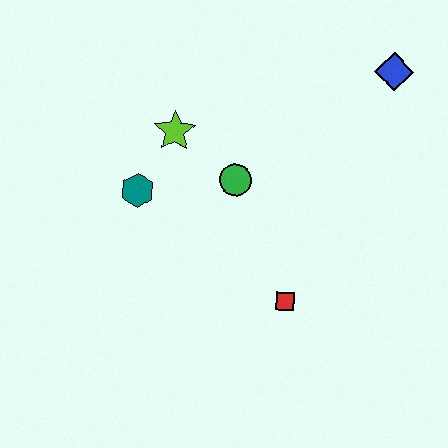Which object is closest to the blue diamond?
The green circle is closest to the blue diamond.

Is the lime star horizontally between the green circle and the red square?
No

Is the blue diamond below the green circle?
No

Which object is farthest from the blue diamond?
The teal hexagon is farthest from the blue diamond.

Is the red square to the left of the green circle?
No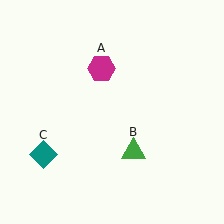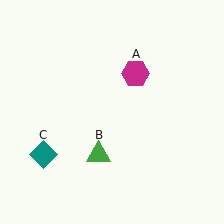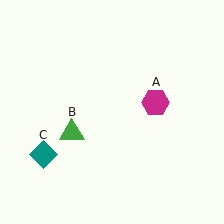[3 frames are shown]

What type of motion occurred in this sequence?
The magenta hexagon (object A), green triangle (object B) rotated clockwise around the center of the scene.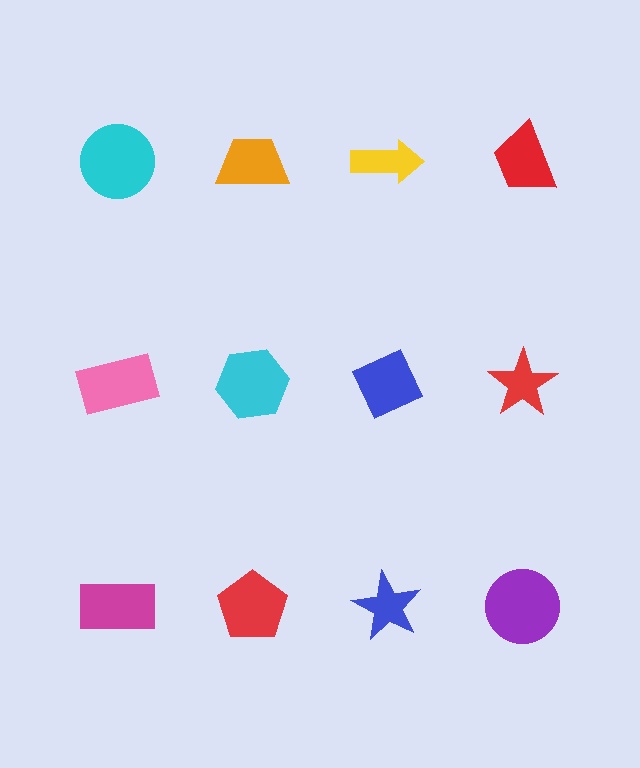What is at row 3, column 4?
A purple circle.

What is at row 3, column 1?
A magenta rectangle.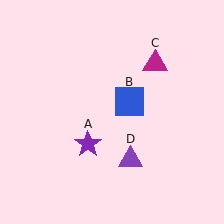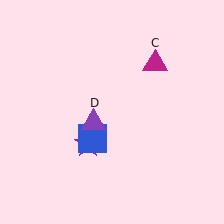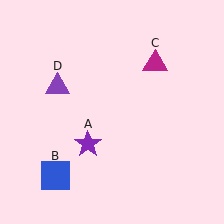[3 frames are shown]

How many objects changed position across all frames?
2 objects changed position: blue square (object B), purple triangle (object D).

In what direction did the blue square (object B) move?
The blue square (object B) moved down and to the left.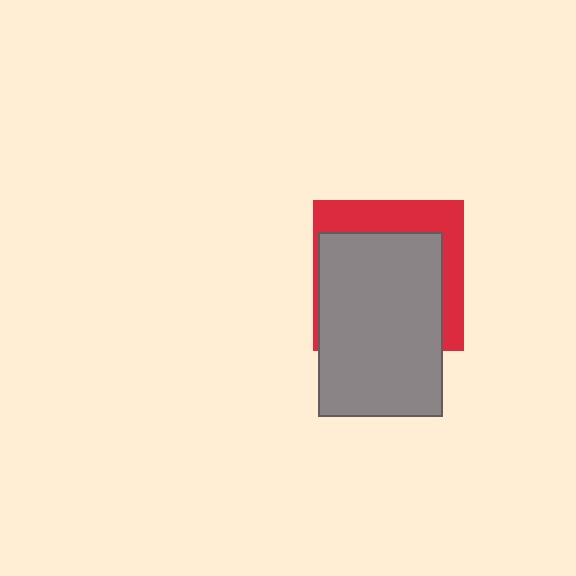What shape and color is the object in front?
The object in front is a gray rectangle.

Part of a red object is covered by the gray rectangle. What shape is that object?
It is a square.